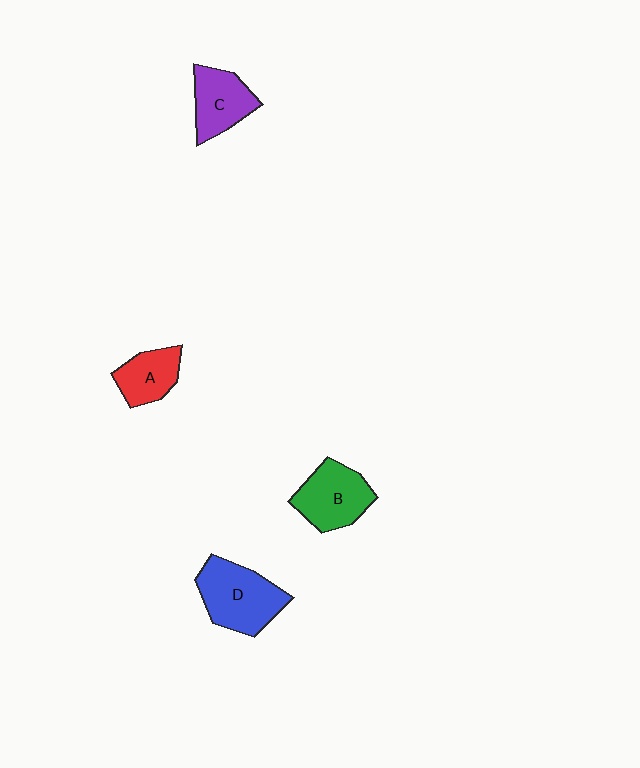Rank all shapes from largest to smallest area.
From largest to smallest: D (blue), B (green), C (purple), A (red).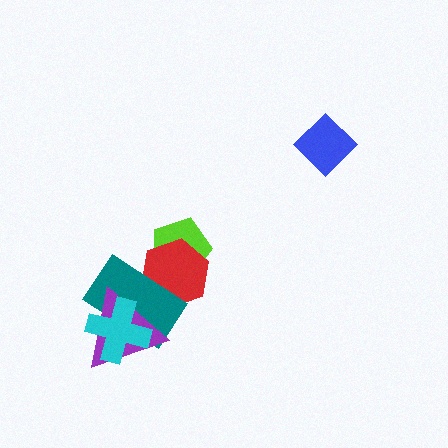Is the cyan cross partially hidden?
No, no other shape covers it.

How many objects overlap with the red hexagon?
2 objects overlap with the red hexagon.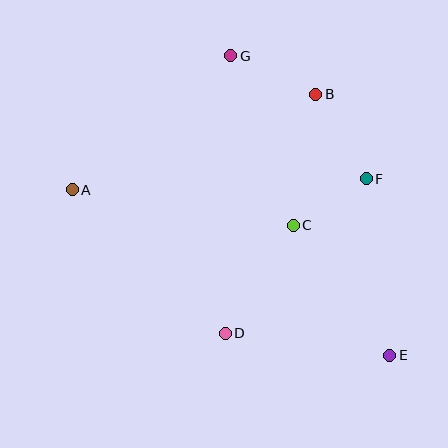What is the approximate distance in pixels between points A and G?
The distance between A and G is approximately 208 pixels.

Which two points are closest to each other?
Points C and F are closest to each other.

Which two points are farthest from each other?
Points A and E are farthest from each other.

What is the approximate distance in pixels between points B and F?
The distance between B and F is approximately 98 pixels.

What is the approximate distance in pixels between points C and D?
The distance between C and D is approximately 127 pixels.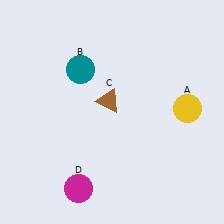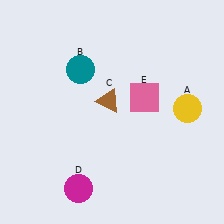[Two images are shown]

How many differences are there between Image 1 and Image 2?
There is 1 difference between the two images.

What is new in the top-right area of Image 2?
A pink square (E) was added in the top-right area of Image 2.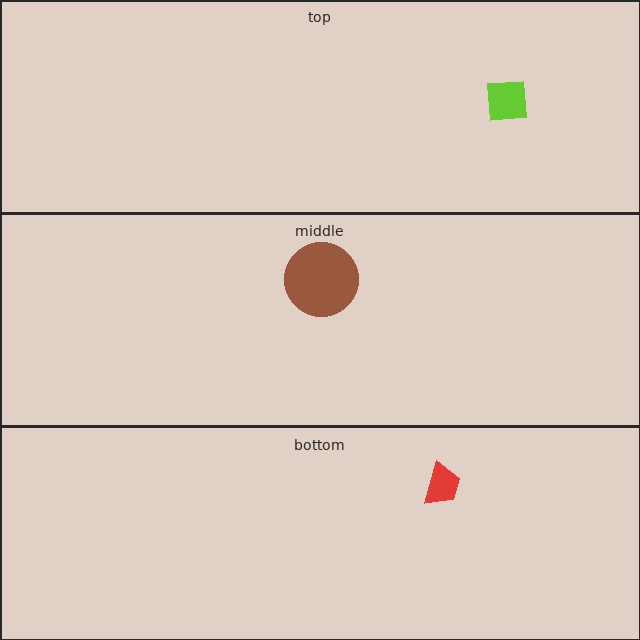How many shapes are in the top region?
1.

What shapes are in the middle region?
The brown circle.